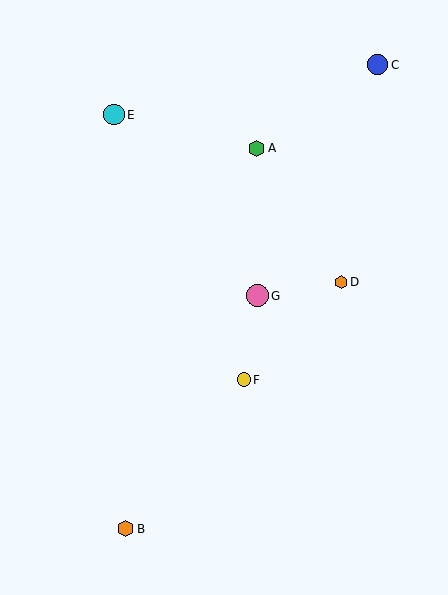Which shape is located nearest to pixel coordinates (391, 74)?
The blue circle (labeled C) at (378, 65) is nearest to that location.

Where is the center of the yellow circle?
The center of the yellow circle is at (244, 380).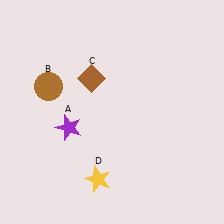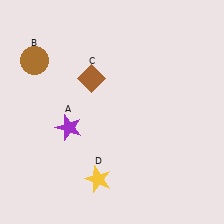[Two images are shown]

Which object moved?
The brown circle (B) moved up.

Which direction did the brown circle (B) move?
The brown circle (B) moved up.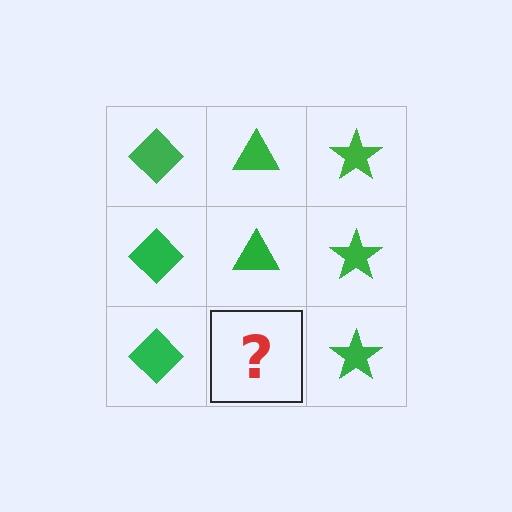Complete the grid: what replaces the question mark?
The question mark should be replaced with a green triangle.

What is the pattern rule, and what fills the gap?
The rule is that each column has a consistent shape. The gap should be filled with a green triangle.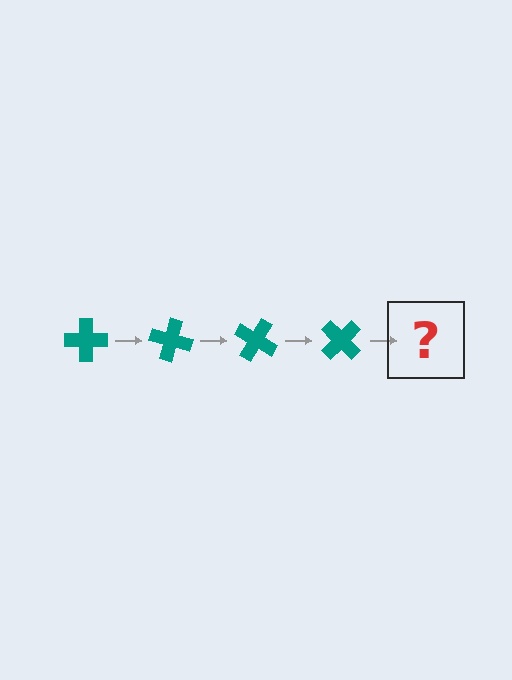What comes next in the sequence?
The next element should be a teal cross rotated 60 degrees.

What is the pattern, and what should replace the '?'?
The pattern is that the cross rotates 15 degrees each step. The '?' should be a teal cross rotated 60 degrees.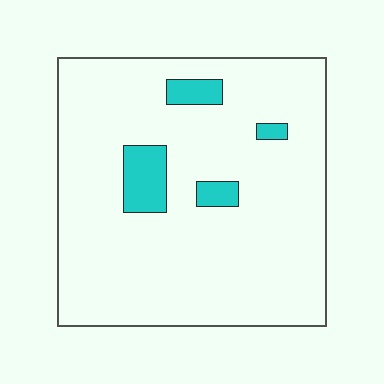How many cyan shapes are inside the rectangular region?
4.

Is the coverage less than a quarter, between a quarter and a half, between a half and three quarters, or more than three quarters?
Less than a quarter.